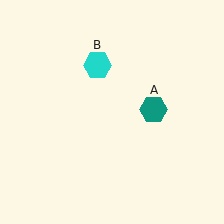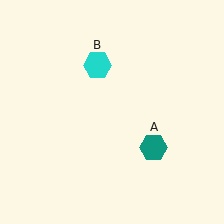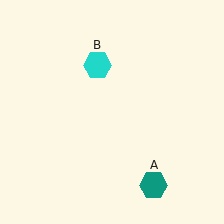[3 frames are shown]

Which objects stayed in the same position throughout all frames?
Cyan hexagon (object B) remained stationary.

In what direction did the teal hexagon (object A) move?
The teal hexagon (object A) moved down.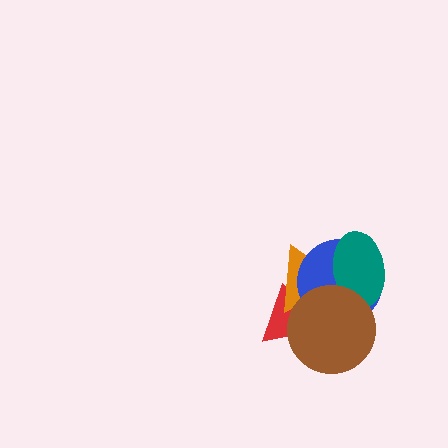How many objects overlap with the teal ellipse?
3 objects overlap with the teal ellipse.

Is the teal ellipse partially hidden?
Yes, it is partially covered by another shape.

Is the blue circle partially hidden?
Yes, it is partially covered by another shape.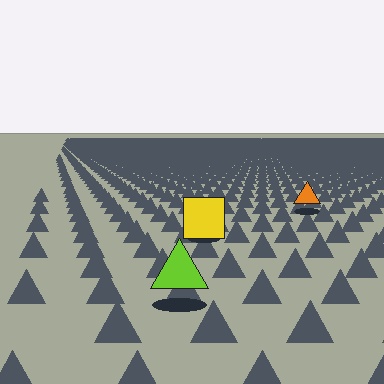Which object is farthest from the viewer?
The orange triangle is farthest from the viewer. It appears smaller and the ground texture around it is denser.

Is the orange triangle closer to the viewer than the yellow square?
No. The yellow square is closer — you can tell from the texture gradient: the ground texture is coarser near it.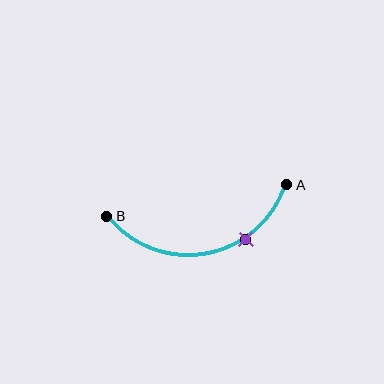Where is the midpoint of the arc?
The arc midpoint is the point on the curve farthest from the straight line joining A and B. It sits below that line.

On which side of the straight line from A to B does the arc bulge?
The arc bulges below the straight line connecting A and B.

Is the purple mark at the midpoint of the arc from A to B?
No. The purple mark lies on the arc but is closer to endpoint A. The arc midpoint would be at the point on the curve equidistant along the arc from both A and B.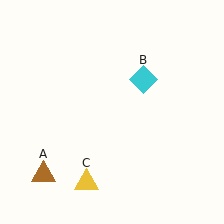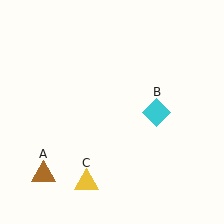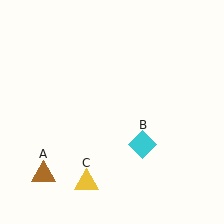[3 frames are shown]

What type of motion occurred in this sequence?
The cyan diamond (object B) rotated clockwise around the center of the scene.